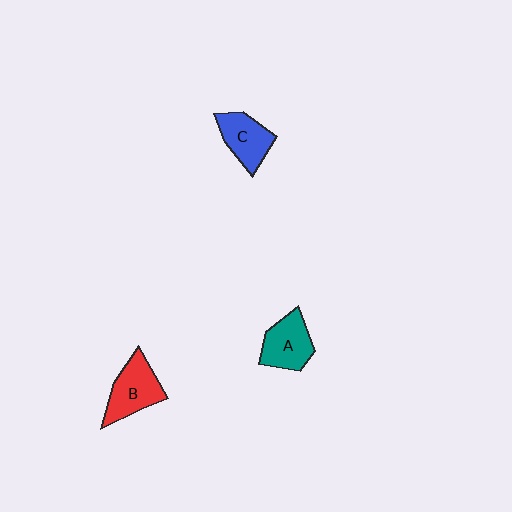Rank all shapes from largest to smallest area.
From largest to smallest: B (red), A (teal), C (blue).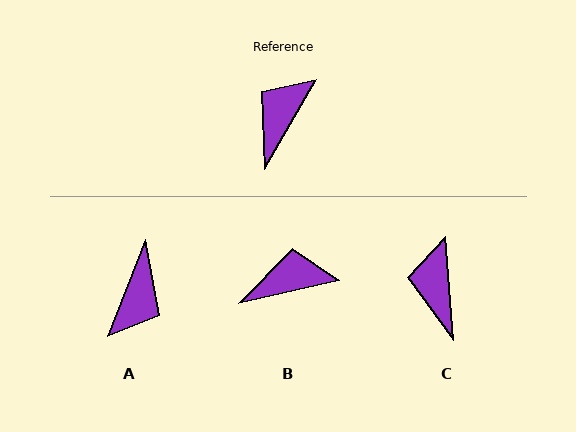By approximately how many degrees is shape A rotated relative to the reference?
Approximately 171 degrees clockwise.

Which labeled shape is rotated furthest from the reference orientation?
A, about 171 degrees away.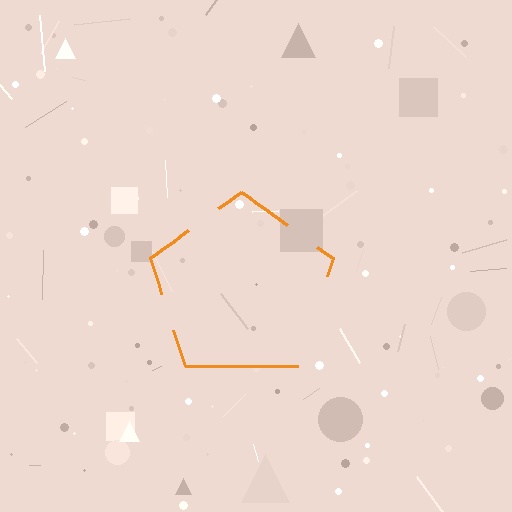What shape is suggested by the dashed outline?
The dashed outline suggests a pentagon.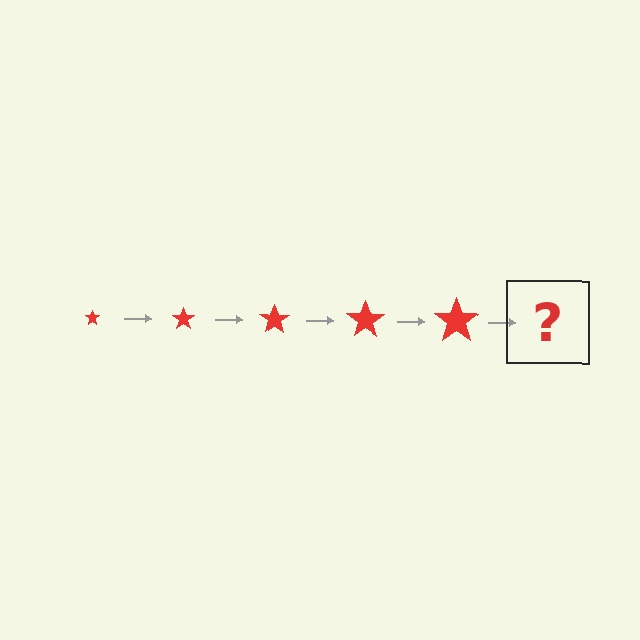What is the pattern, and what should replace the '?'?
The pattern is that the star gets progressively larger each step. The '?' should be a red star, larger than the previous one.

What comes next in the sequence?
The next element should be a red star, larger than the previous one.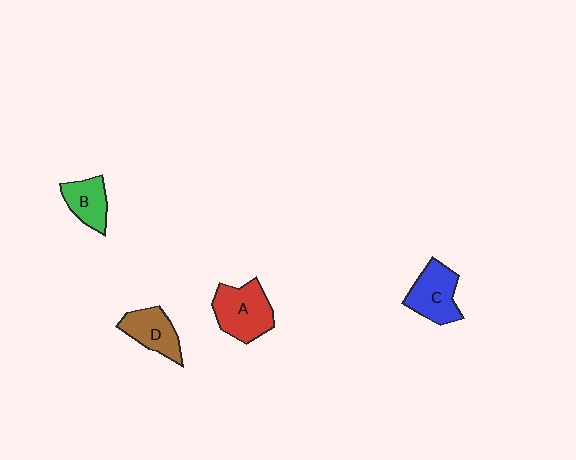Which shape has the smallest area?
Shape B (green).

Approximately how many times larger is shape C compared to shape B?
Approximately 1.3 times.